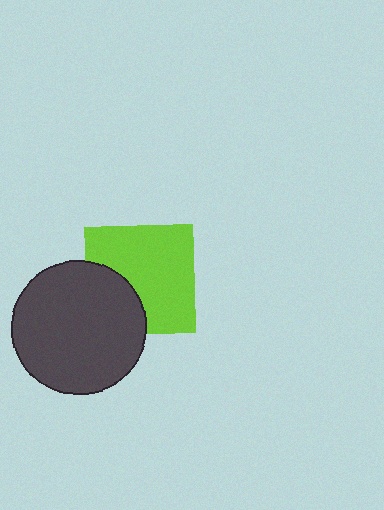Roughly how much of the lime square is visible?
Most of it is visible (roughly 70%).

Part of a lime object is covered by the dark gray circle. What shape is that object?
It is a square.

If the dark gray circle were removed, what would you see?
You would see the complete lime square.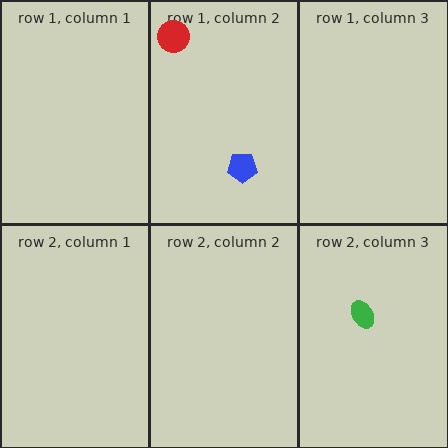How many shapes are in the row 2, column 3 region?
1.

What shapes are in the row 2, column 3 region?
The green ellipse.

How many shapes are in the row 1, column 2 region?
2.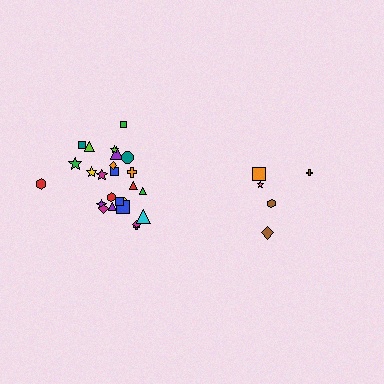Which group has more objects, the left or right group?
The left group.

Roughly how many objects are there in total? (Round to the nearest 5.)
Roughly 30 objects in total.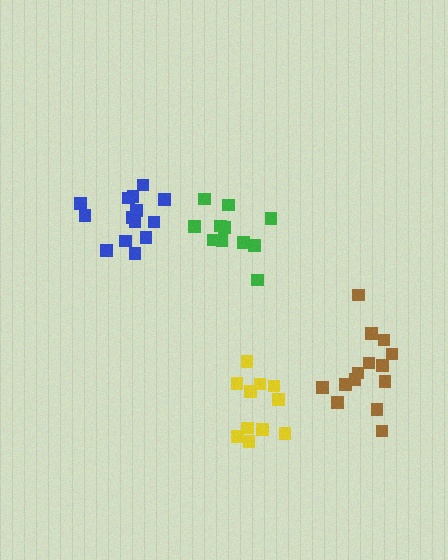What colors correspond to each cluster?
The clusters are colored: yellow, brown, green, blue.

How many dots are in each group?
Group 1: 11 dots, Group 2: 14 dots, Group 3: 11 dots, Group 4: 14 dots (50 total).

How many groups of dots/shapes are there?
There are 4 groups.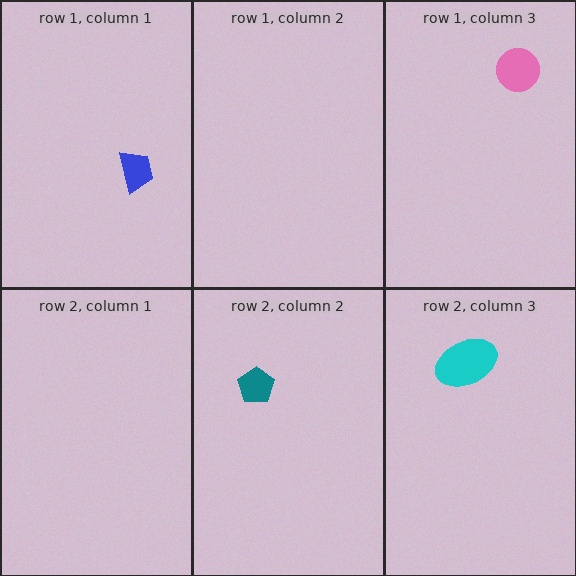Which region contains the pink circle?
The row 1, column 3 region.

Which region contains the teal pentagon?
The row 2, column 2 region.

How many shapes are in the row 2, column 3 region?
1.